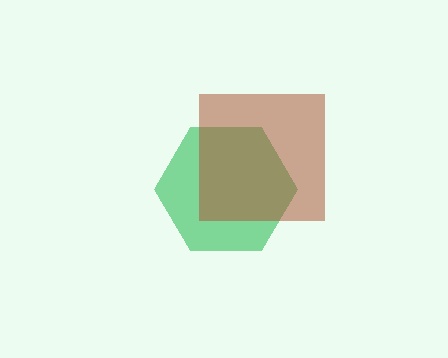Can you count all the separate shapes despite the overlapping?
Yes, there are 2 separate shapes.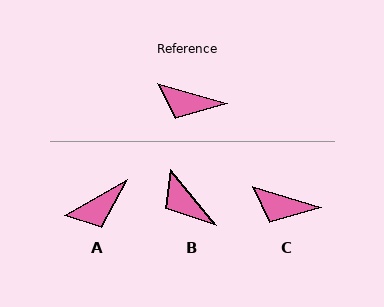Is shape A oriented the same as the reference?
No, it is off by about 46 degrees.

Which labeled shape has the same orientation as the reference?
C.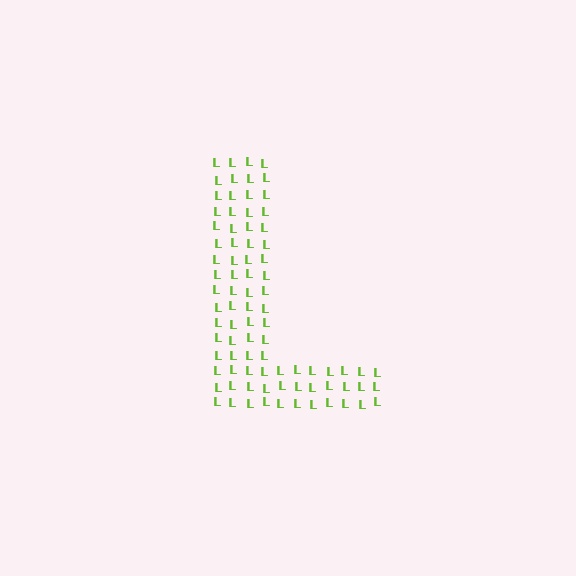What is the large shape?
The large shape is the letter L.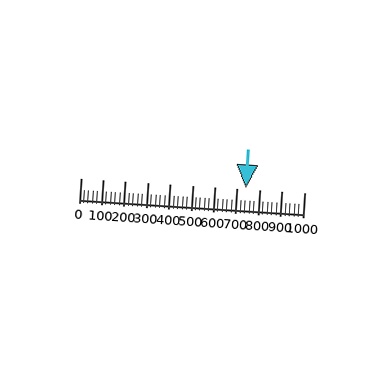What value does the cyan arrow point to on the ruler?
The cyan arrow points to approximately 740.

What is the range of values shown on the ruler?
The ruler shows values from 0 to 1000.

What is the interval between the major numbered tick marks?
The major tick marks are spaced 100 units apart.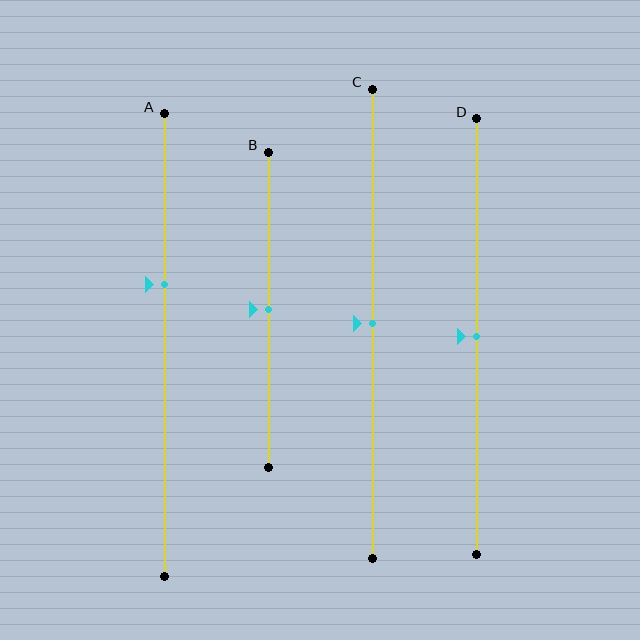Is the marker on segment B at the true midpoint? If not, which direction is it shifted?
Yes, the marker on segment B is at the true midpoint.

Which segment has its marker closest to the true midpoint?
Segment B has its marker closest to the true midpoint.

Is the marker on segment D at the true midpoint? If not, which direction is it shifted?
Yes, the marker on segment D is at the true midpoint.